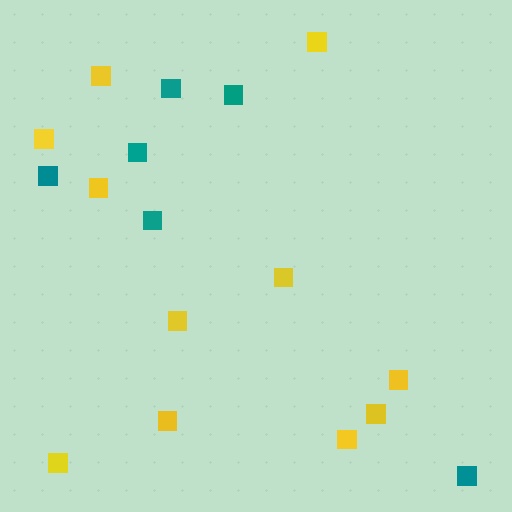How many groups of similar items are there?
There are 2 groups: one group of yellow squares (11) and one group of teal squares (6).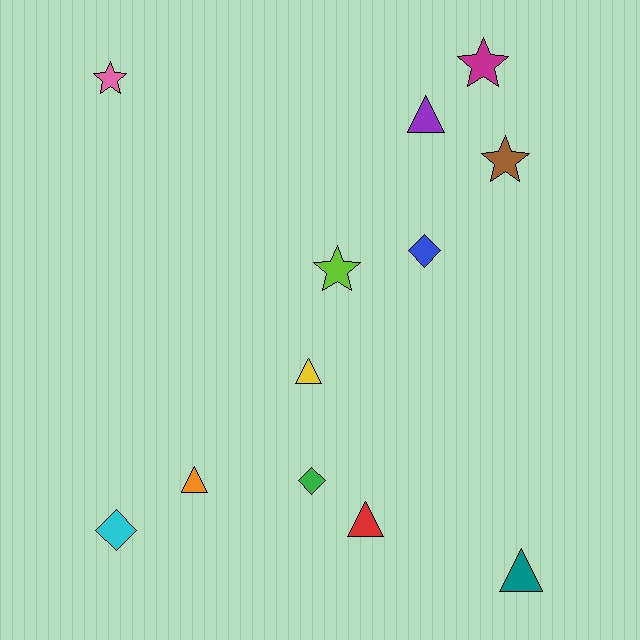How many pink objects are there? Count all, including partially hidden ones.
There is 1 pink object.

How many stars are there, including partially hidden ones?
There are 4 stars.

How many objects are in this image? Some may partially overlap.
There are 12 objects.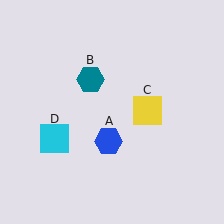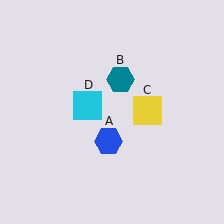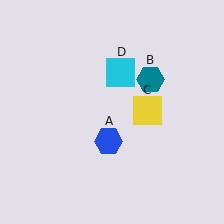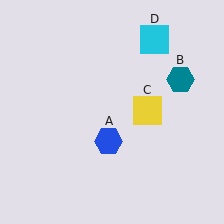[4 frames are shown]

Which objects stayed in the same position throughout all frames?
Blue hexagon (object A) and yellow square (object C) remained stationary.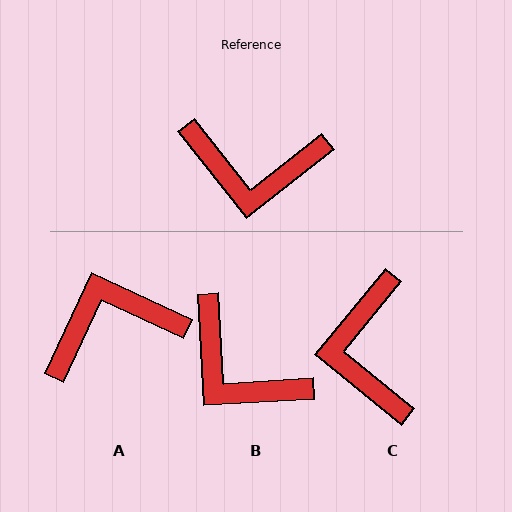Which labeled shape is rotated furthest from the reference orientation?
A, about 153 degrees away.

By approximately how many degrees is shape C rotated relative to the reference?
Approximately 77 degrees clockwise.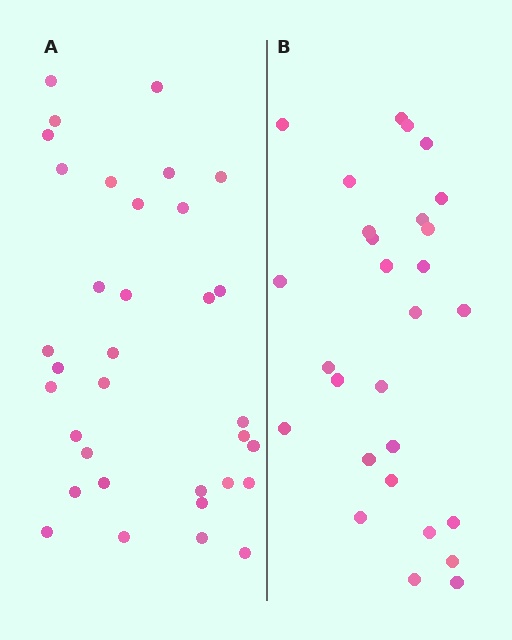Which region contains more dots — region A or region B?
Region A (the left region) has more dots.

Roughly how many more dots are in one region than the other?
Region A has about 6 more dots than region B.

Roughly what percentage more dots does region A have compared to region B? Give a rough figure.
About 20% more.